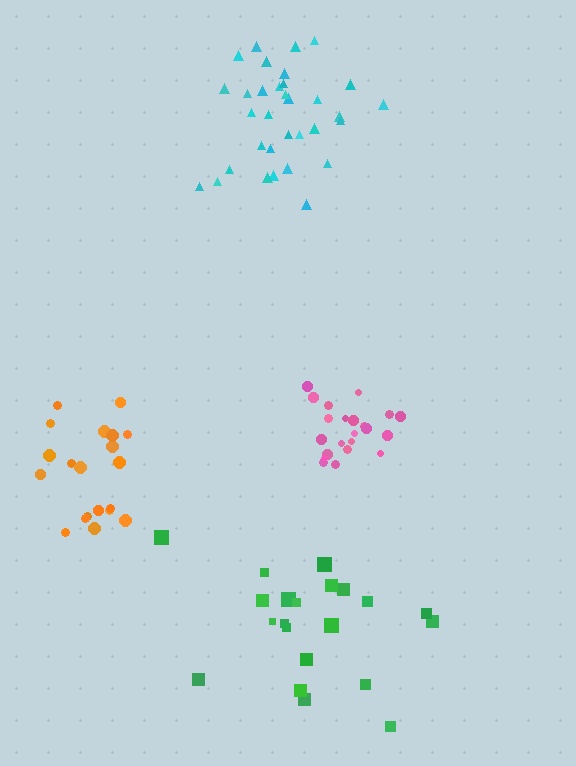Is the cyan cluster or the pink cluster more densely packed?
Pink.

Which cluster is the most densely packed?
Pink.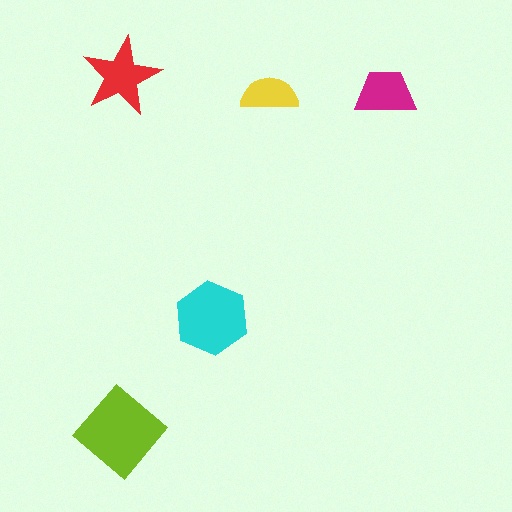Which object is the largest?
The lime diamond.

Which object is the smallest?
The yellow semicircle.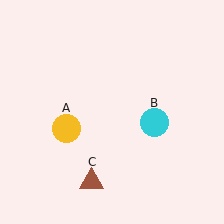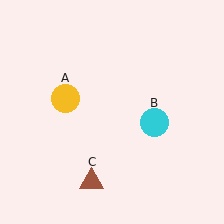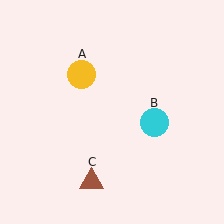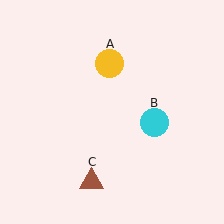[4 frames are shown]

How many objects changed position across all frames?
1 object changed position: yellow circle (object A).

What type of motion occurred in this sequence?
The yellow circle (object A) rotated clockwise around the center of the scene.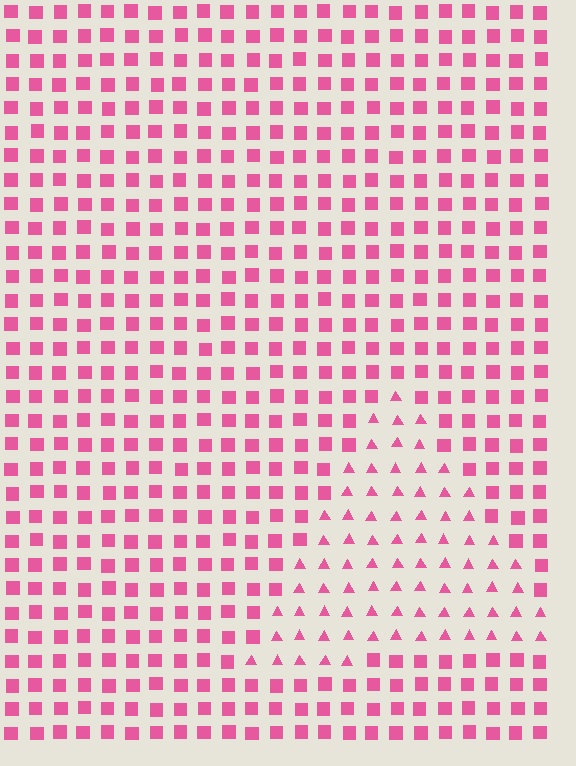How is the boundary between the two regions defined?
The boundary is defined by a change in element shape: triangles inside vs. squares outside. All elements share the same color and spacing.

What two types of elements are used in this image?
The image uses triangles inside the triangle region and squares outside it.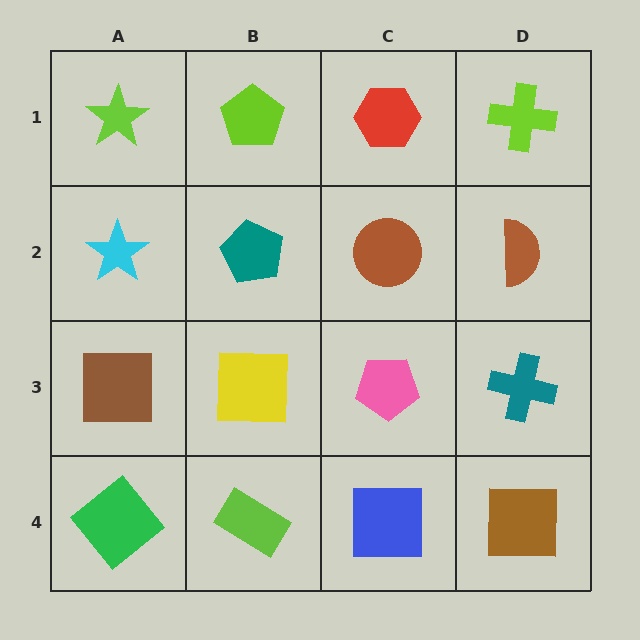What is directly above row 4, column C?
A pink pentagon.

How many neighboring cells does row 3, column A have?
3.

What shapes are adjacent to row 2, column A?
A lime star (row 1, column A), a brown square (row 3, column A), a teal pentagon (row 2, column B).